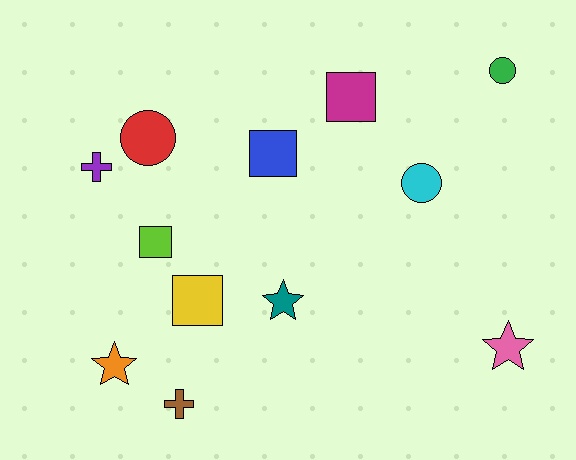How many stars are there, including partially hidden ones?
There are 3 stars.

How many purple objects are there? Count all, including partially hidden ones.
There is 1 purple object.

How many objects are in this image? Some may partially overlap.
There are 12 objects.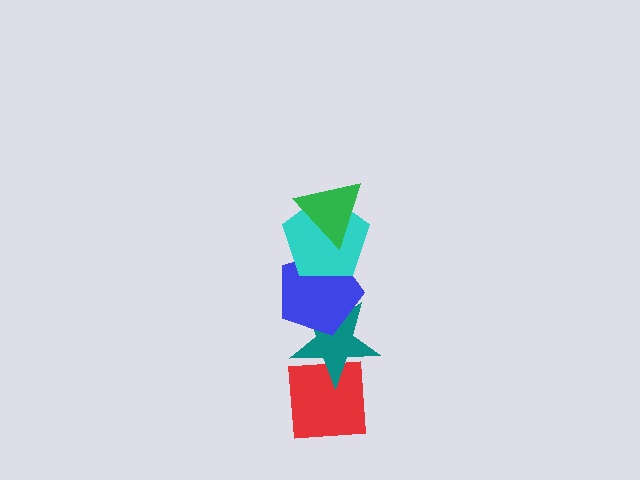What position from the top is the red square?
The red square is 5th from the top.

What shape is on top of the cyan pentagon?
The green triangle is on top of the cyan pentagon.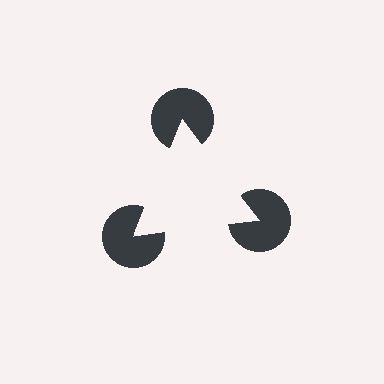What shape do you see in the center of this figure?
An illusory triangle — its edges are inferred from the aligned wedge cuts in the pac-man discs, not physically drawn.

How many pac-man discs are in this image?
There are 3 — one at each vertex of the illusory triangle.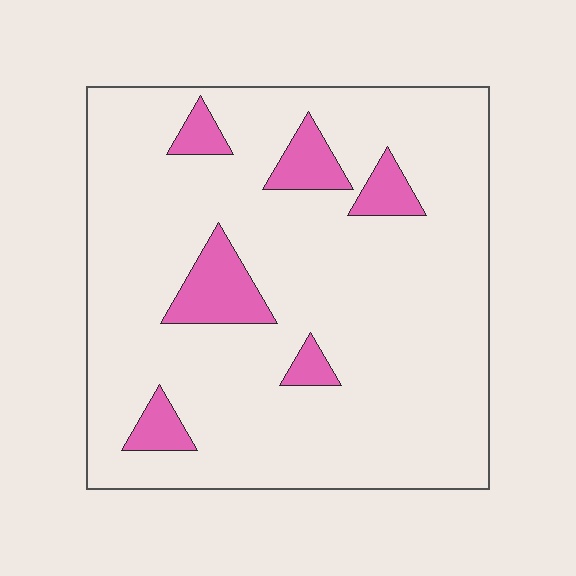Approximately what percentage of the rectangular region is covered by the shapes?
Approximately 10%.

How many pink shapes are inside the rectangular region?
6.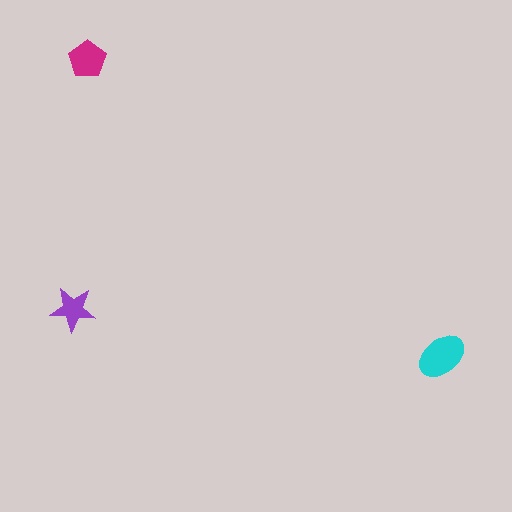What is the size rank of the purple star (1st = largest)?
3rd.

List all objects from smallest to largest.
The purple star, the magenta pentagon, the cyan ellipse.